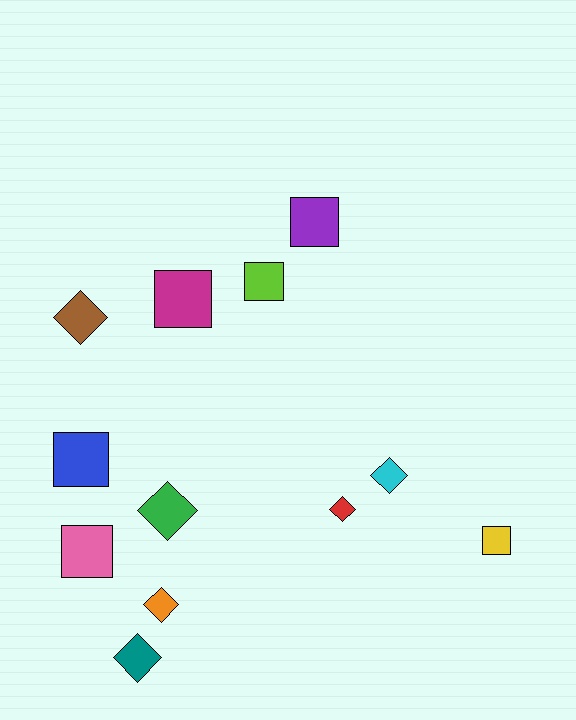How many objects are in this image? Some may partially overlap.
There are 12 objects.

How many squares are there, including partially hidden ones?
There are 6 squares.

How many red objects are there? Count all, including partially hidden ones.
There is 1 red object.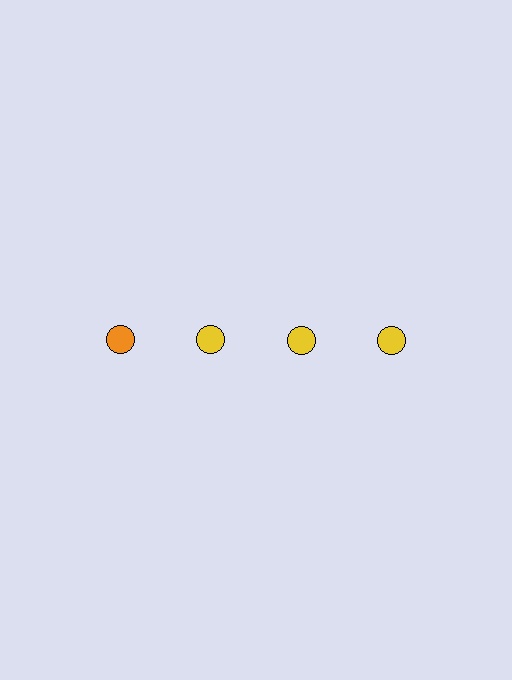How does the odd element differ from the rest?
It has a different color: orange instead of yellow.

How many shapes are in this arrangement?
There are 4 shapes arranged in a grid pattern.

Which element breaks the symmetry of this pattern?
The orange circle in the top row, leftmost column breaks the symmetry. All other shapes are yellow circles.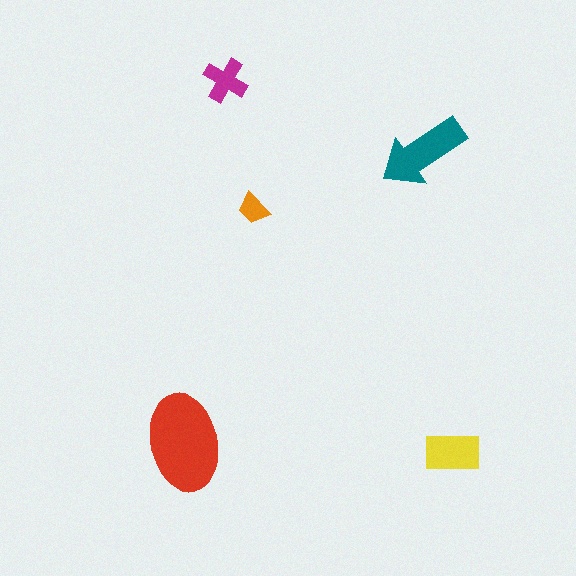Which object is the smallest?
The orange trapezoid.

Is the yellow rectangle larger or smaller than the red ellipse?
Smaller.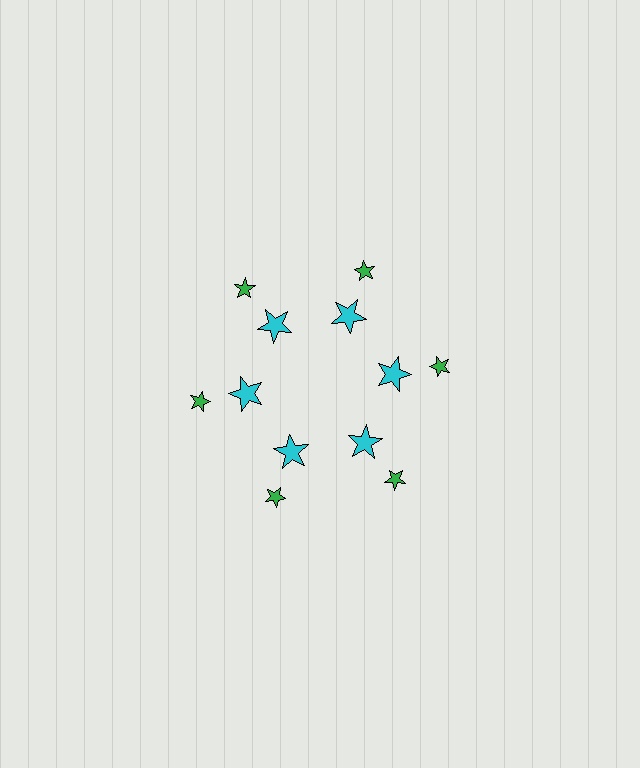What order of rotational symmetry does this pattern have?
This pattern has 6-fold rotational symmetry.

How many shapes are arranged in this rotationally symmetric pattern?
There are 12 shapes, arranged in 6 groups of 2.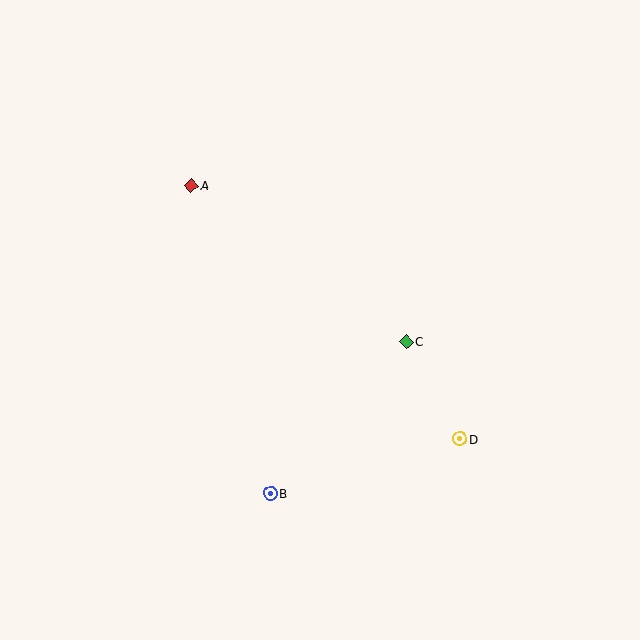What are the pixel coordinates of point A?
Point A is at (191, 185).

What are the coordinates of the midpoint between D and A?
The midpoint between D and A is at (326, 312).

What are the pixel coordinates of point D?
Point D is at (460, 439).